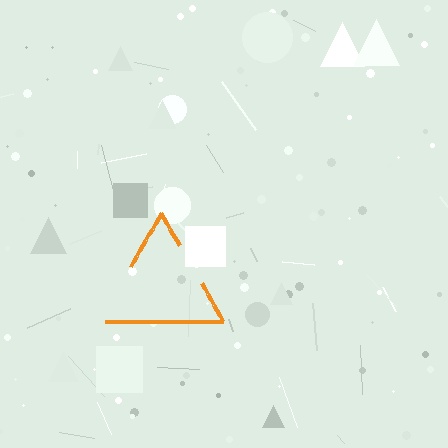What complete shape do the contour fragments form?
The contour fragments form a triangle.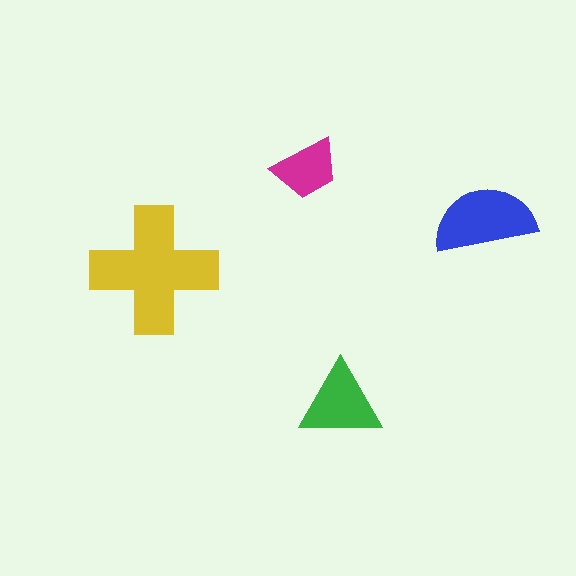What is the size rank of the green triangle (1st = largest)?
3rd.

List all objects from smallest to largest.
The magenta trapezoid, the green triangle, the blue semicircle, the yellow cross.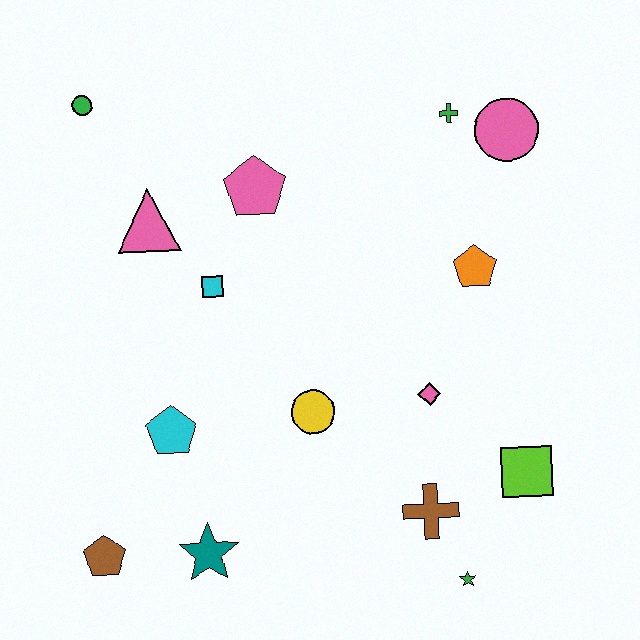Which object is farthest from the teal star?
The pink circle is farthest from the teal star.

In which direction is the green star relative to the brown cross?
The green star is below the brown cross.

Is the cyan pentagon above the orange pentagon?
No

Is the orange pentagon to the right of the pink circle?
No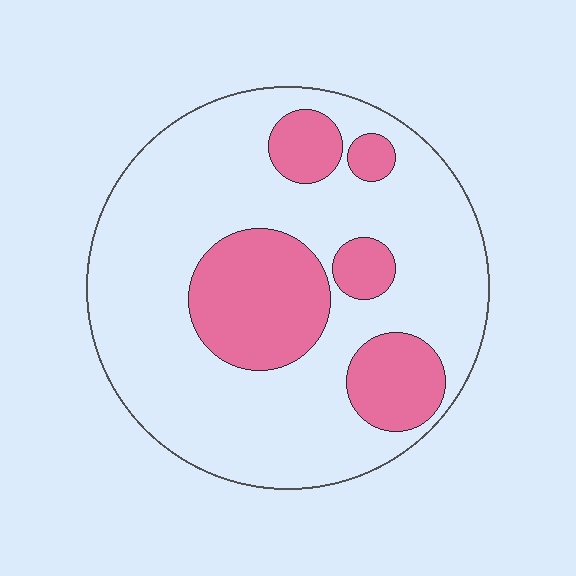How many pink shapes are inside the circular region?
5.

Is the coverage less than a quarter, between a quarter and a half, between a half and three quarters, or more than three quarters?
Between a quarter and a half.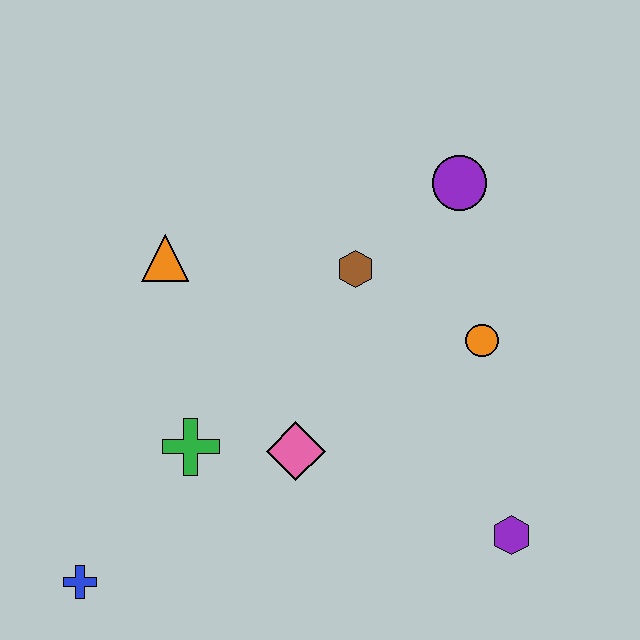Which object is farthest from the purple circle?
The blue cross is farthest from the purple circle.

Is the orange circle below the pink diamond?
No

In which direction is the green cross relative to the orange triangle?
The green cross is below the orange triangle.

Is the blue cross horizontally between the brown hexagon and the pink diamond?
No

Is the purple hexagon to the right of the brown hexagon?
Yes